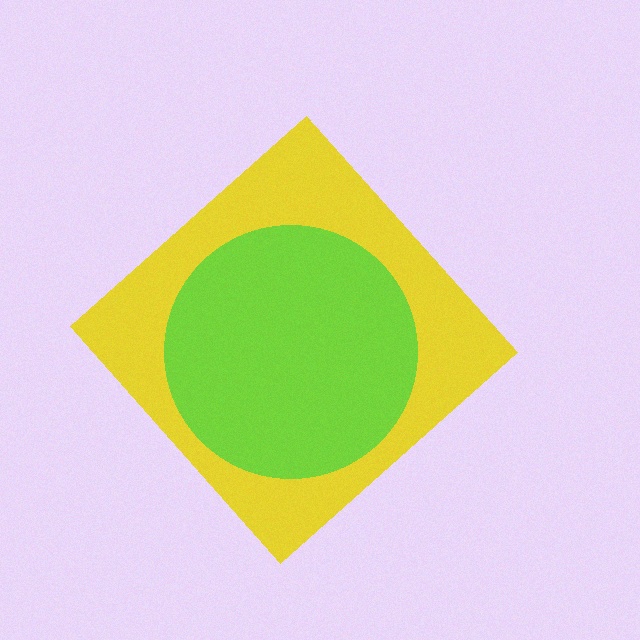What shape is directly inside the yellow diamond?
The lime circle.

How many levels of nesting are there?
2.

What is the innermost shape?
The lime circle.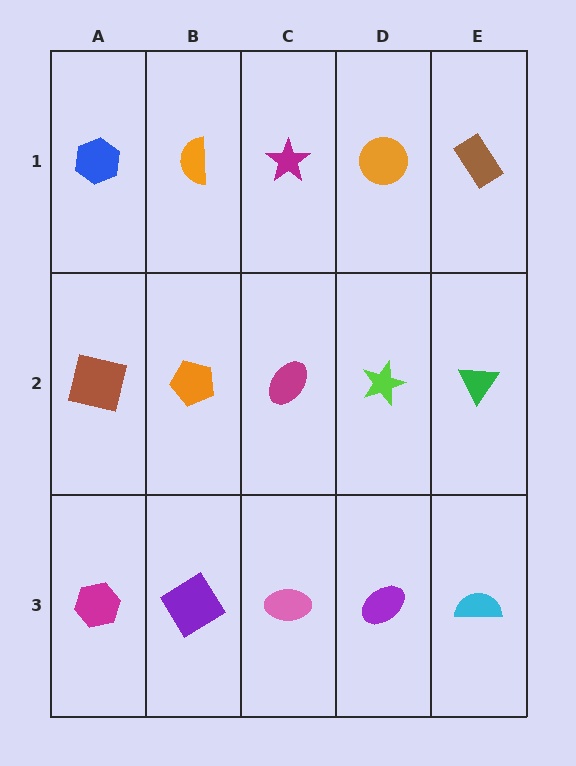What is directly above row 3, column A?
A brown square.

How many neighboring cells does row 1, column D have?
3.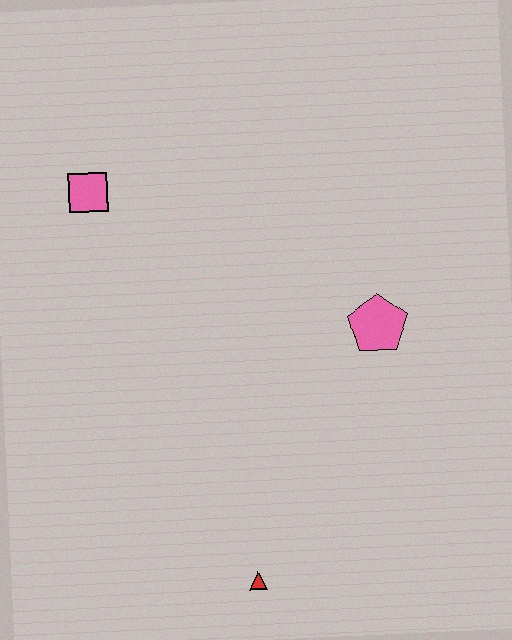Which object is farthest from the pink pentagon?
The pink square is farthest from the pink pentagon.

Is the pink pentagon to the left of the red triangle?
No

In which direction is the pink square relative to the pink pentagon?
The pink square is to the left of the pink pentagon.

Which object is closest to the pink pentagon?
The red triangle is closest to the pink pentagon.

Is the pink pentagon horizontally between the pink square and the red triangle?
No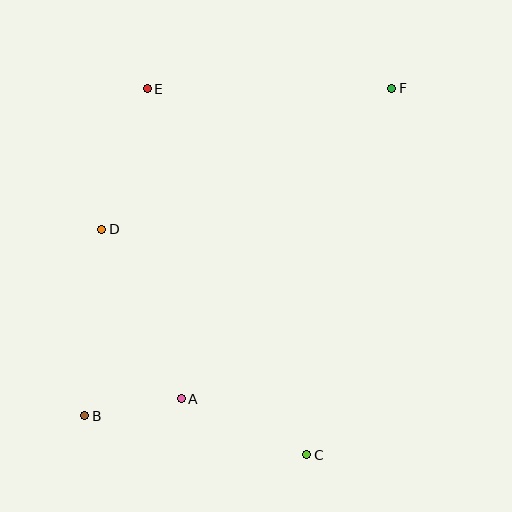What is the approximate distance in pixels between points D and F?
The distance between D and F is approximately 323 pixels.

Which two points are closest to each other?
Points A and B are closest to each other.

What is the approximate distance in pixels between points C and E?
The distance between C and E is approximately 400 pixels.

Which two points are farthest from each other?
Points B and F are farthest from each other.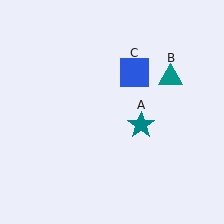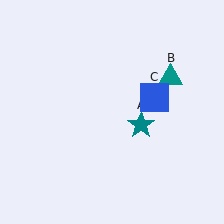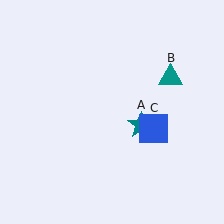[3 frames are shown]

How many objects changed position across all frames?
1 object changed position: blue square (object C).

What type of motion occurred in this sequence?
The blue square (object C) rotated clockwise around the center of the scene.